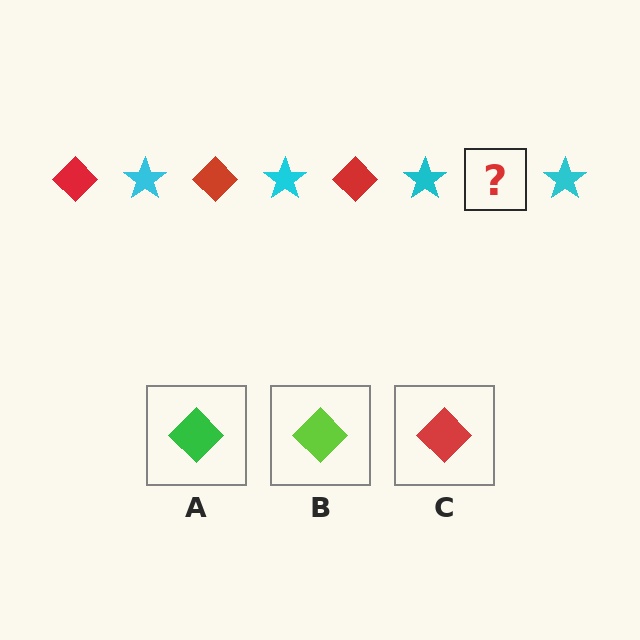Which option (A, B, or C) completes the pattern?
C.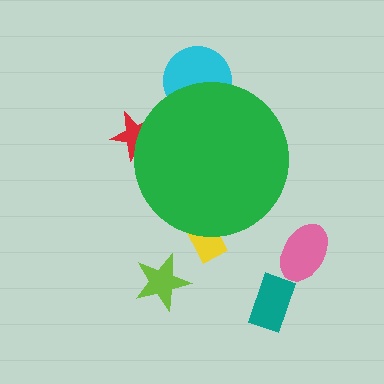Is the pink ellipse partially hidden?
No, the pink ellipse is fully visible.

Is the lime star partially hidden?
No, the lime star is fully visible.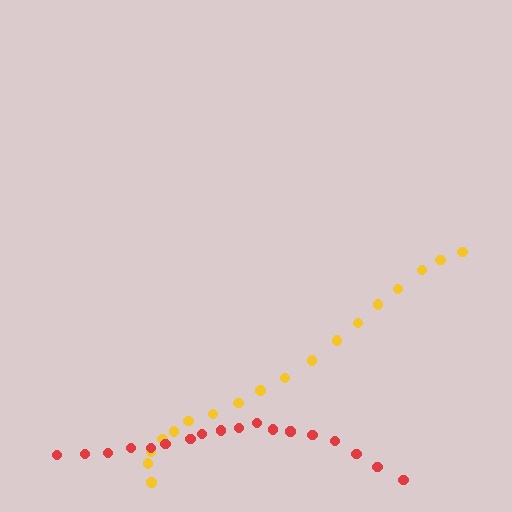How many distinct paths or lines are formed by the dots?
There are 2 distinct paths.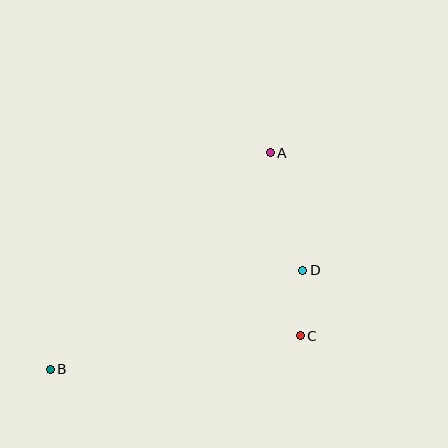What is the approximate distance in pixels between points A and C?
The distance between A and C is approximately 186 pixels.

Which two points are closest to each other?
Points C and D are closest to each other.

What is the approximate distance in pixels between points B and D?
The distance between B and D is approximately 271 pixels.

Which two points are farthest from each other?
Points A and B are farthest from each other.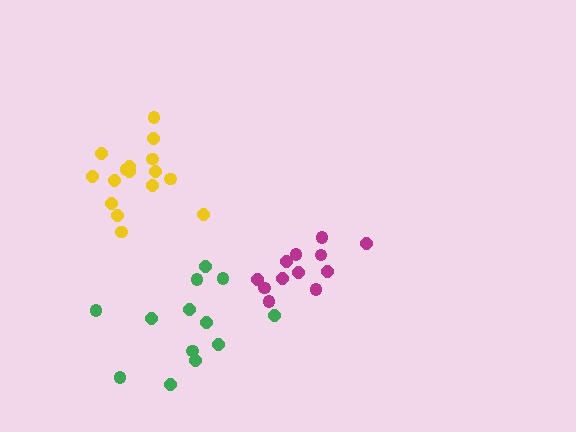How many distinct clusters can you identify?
There are 3 distinct clusters.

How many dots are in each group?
Group 1: 16 dots, Group 2: 13 dots, Group 3: 12 dots (41 total).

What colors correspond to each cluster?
The clusters are colored: yellow, green, magenta.